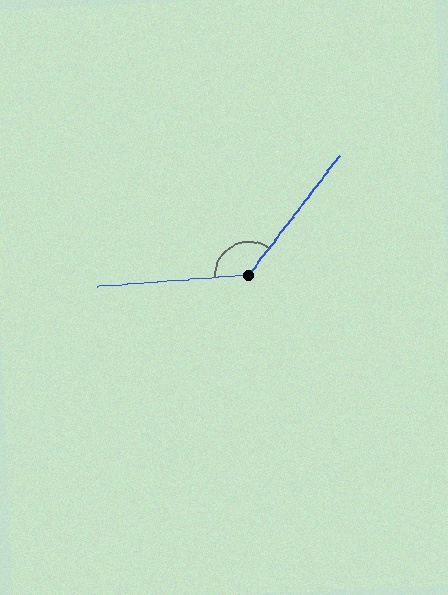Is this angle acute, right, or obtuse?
It is obtuse.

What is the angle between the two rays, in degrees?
Approximately 131 degrees.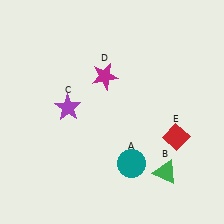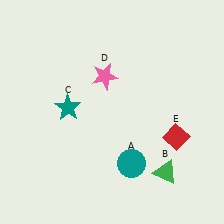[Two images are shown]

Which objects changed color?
C changed from purple to teal. D changed from magenta to pink.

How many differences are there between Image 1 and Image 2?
There are 2 differences between the two images.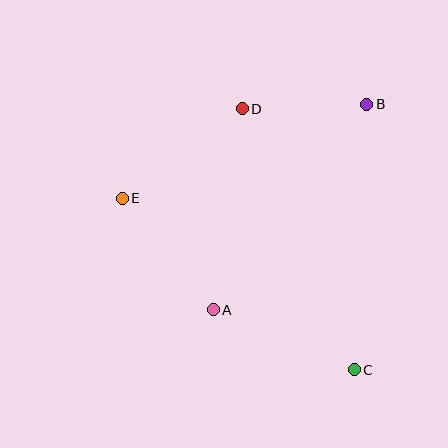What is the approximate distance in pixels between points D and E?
The distance between D and E is approximately 150 pixels.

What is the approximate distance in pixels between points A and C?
The distance between A and C is approximately 153 pixels.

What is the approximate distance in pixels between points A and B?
The distance between A and B is approximately 257 pixels.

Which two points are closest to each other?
Points B and D are closest to each other.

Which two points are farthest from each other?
Points C and E are farthest from each other.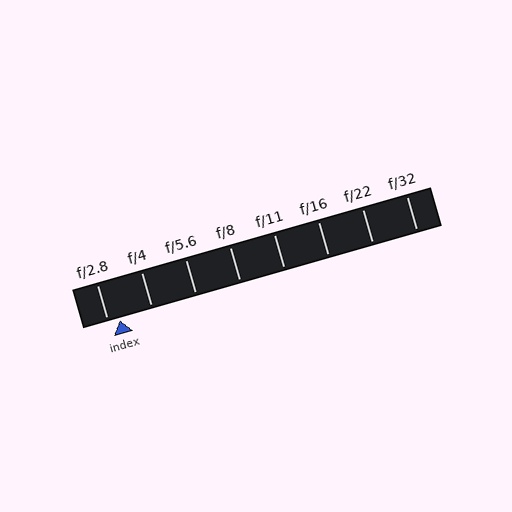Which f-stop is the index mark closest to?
The index mark is closest to f/2.8.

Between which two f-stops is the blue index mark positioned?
The index mark is between f/2.8 and f/4.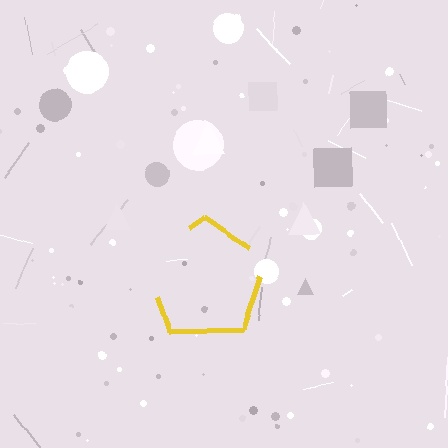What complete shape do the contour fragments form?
The contour fragments form a pentagon.